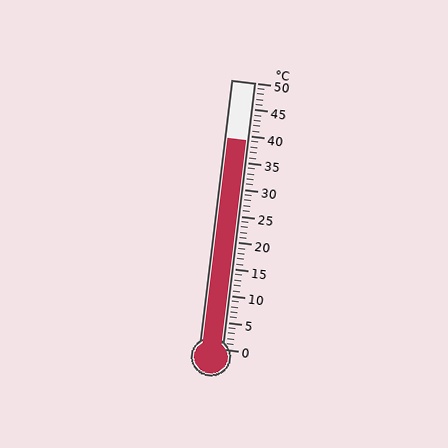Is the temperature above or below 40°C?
The temperature is below 40°C.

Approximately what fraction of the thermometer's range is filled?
The thermometer is filled to approximately 80% of its range.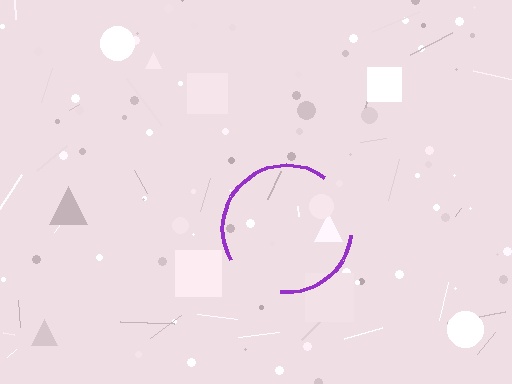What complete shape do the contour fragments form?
The contour fragments form a circle.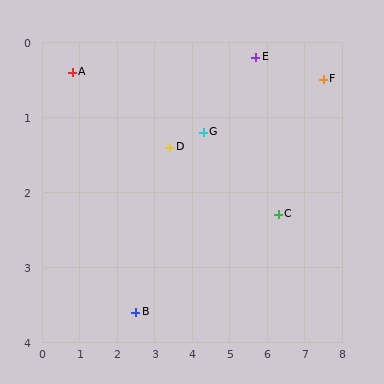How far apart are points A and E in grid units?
Points A and E are about 4.9 grid units apart.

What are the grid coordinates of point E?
Point E is at approximately (5.7, 0.2).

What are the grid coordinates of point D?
Point D is at approximately (3.4, 1.4).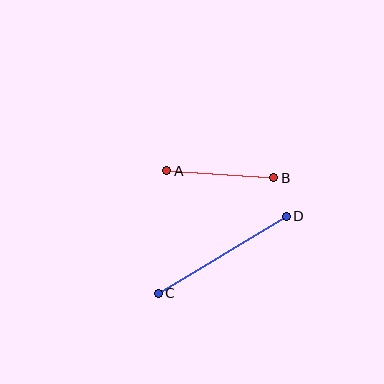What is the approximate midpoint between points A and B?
The midpoint is at approximately (220, 174) pixels.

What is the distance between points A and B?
The distance is approximately 107 pixels.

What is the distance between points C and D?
The distance is approximately 149 pixels.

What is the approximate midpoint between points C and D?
The midpoint is at approximately (222, 255) pixels.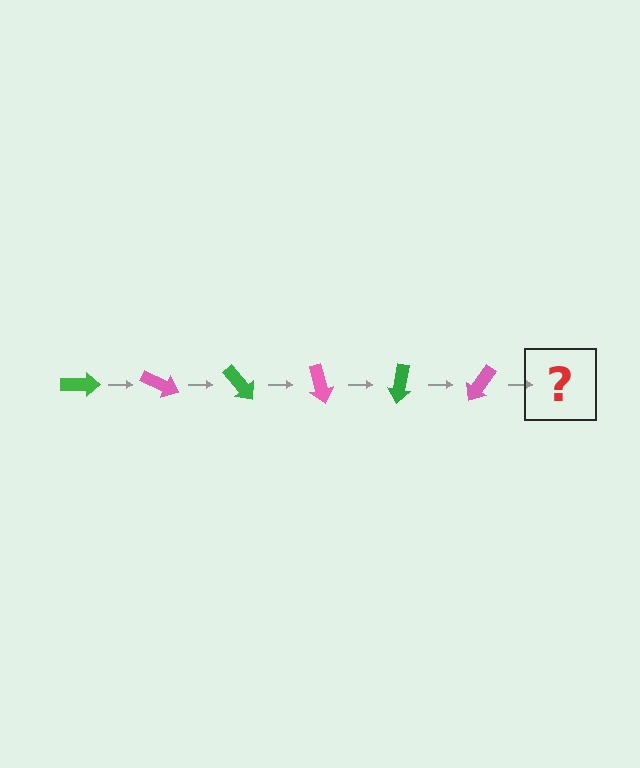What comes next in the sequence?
The next element should be a green arrow, rotated 150 degrees from the start.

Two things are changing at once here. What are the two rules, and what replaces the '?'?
The two rules are that it rotates 25 degrees each step and the color cycles through green and pink. The '?' should be a green arrow, rotated 150 degrees from the start.